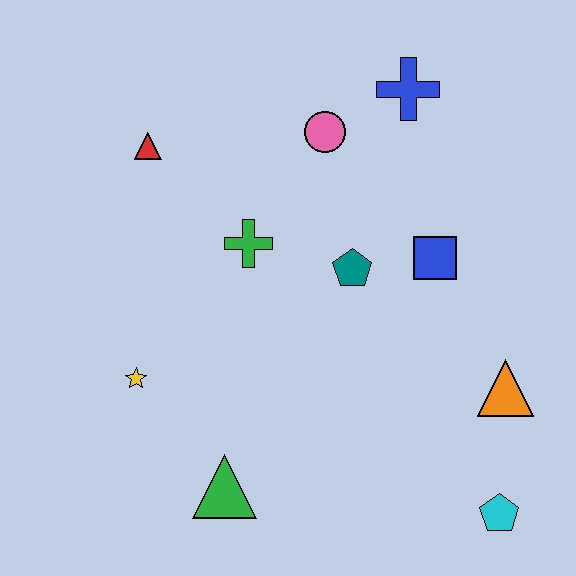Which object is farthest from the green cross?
The cyan pentagon is farthest from the green cross.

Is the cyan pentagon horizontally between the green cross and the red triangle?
No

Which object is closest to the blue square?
The teal pentagon is closest to the blue square.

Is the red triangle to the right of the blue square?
No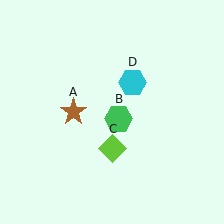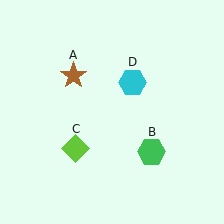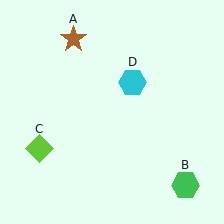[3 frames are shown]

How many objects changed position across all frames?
3 objects changed position: brown star (object A), green hexagon (object B), lime diamond (object C).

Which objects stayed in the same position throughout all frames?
Cyan hexagon (object D) remained stationary.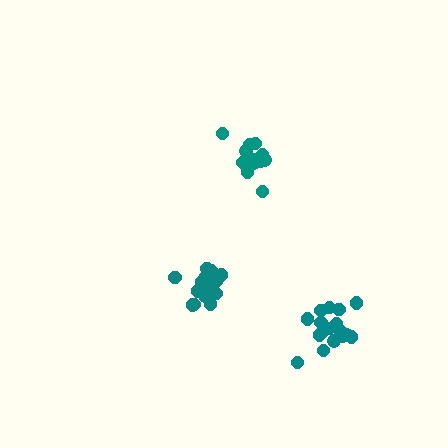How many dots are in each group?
Group 1: 16 dots, Group 2: 14 dots, Group 3: 18 dots (48 total).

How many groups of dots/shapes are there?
There are 3 groups.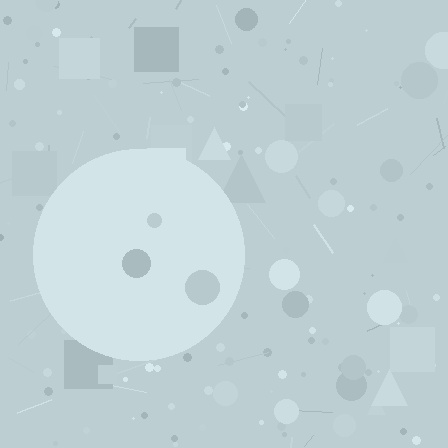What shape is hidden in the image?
A circle is hidden in the image.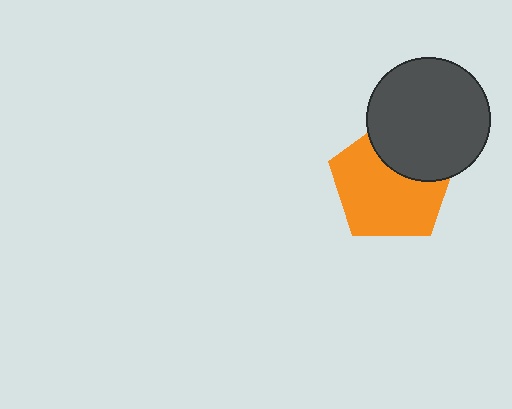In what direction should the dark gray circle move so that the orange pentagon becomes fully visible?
The dark gray circle should move up. That is the shortest direction to clear the overlap and leave the orange pentagon fully visible.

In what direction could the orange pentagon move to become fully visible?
The orange pentagon could move down. That would shift it out from behind the dark gray circle entirely.